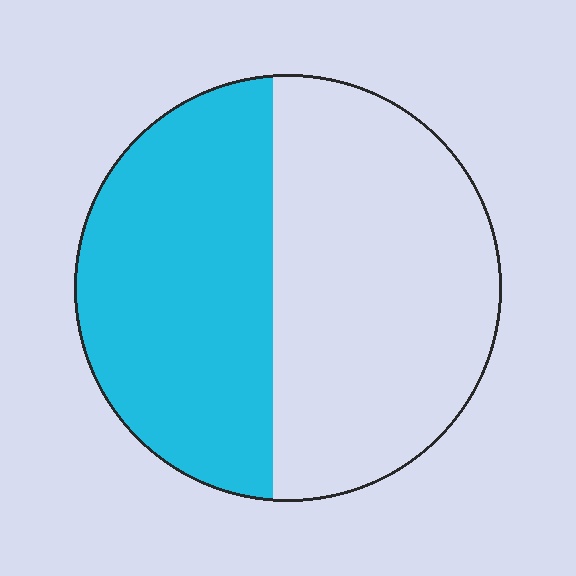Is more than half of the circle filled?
No.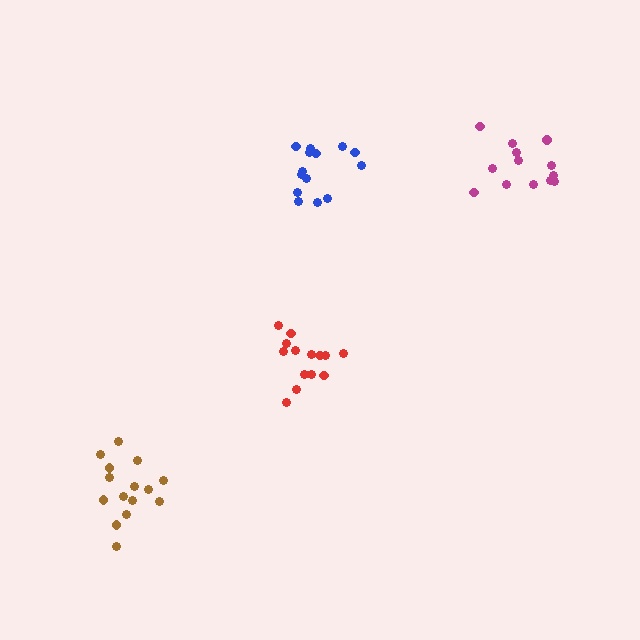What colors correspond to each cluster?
The clusters are colored: magenta, blue, brown, red.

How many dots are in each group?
Group 1: 13 dots, Group 2: 14 dots, Group 3: 15 dots, Group 4: 14 dots (56 total).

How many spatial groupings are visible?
There are 4 spatial groupings.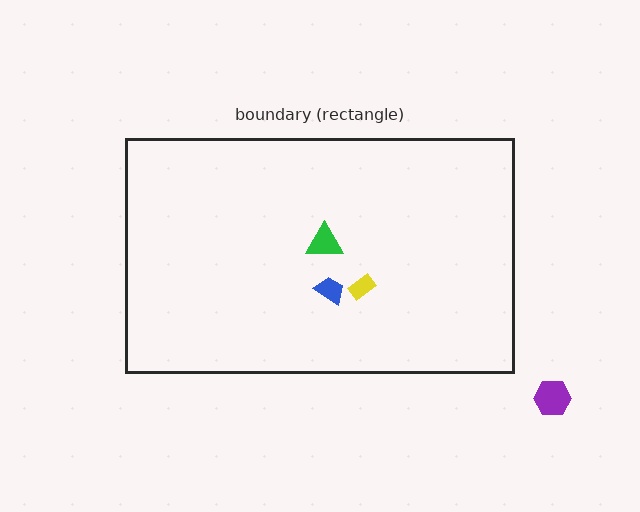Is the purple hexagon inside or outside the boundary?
Outside.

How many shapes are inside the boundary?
3 inside, 1 outside.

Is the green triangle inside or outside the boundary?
Inside.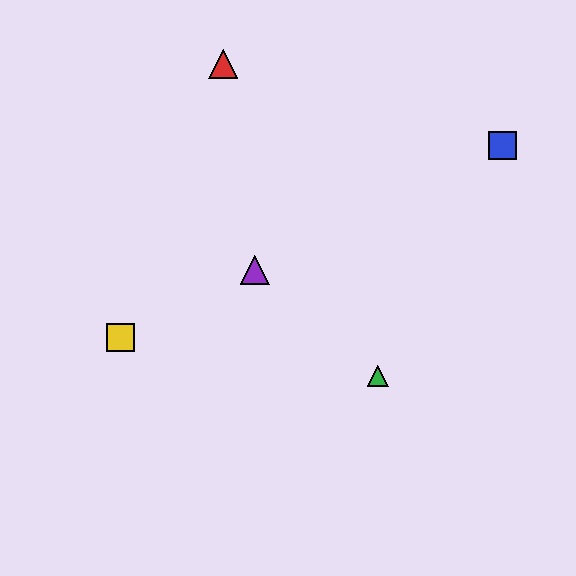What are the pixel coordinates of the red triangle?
The red triangle is at (223, 64).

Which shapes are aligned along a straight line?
The blue square, the yellow square, the purple triangle are aligned along a straight line.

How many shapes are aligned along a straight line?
3 shapes (the blue square, the yellow square, the purple triangle) are aligned along a straight line.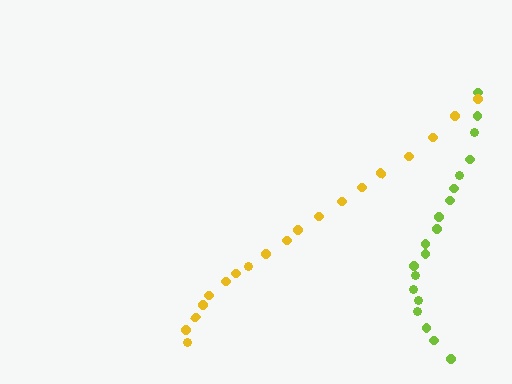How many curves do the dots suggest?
There are 2 distinct paths.